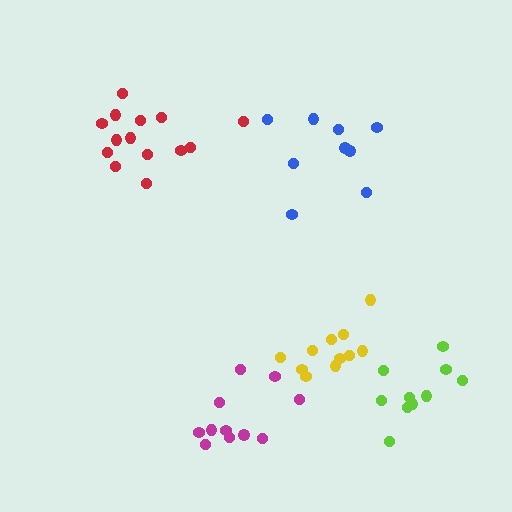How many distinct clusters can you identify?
There are 5 distinct clusters.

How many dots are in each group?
Group 1: 11 dots, Group 2: 9 dots, Group 3: 14 dots, Group 4: 11 dots, Group 5: 10 dots (55 total).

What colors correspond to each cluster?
The clusters are colored: magenta, blue, red, yellow, lime.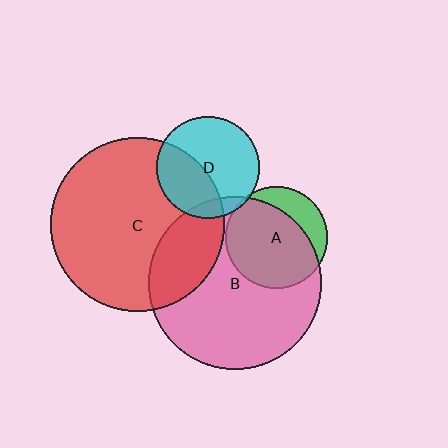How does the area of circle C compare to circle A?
Approximately 2.9 times.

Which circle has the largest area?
Circle C (red).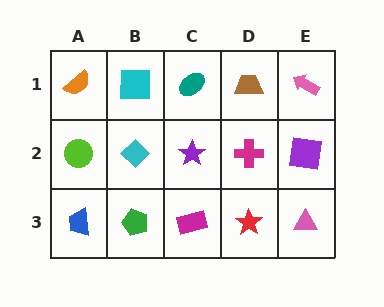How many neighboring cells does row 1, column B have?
3.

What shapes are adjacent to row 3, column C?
A purple star (row 2, column C), a green pentagon (row 3, column B), a red star (row 3, column D).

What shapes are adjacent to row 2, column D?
A brown trapezoid (row 1, column D), a red star (row 3, column D), a purple star (row 2, column C), a purple square (row 2, column E).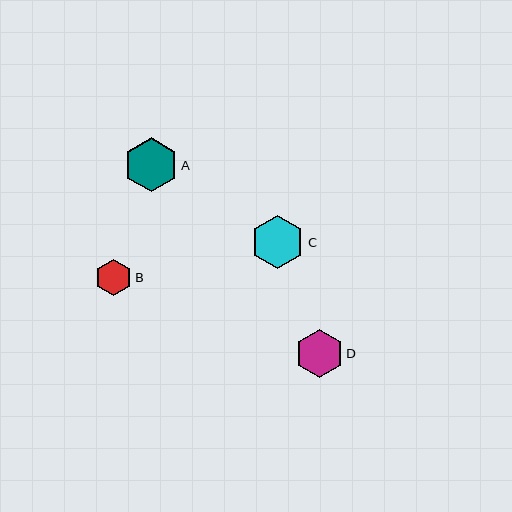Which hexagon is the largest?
Hexagon A is the largest with a size of approximately 54 pixels.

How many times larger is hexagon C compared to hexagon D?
Hexagon C is approximately 1.1 times the size of hexagon D.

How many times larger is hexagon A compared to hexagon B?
Hexagon A is approximately 1.5 times the size of hexagon B.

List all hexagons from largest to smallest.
From largest to smallest: A, C, D, B.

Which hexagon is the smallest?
Hexagon B is the smallest with a size of approximately 36 pixels.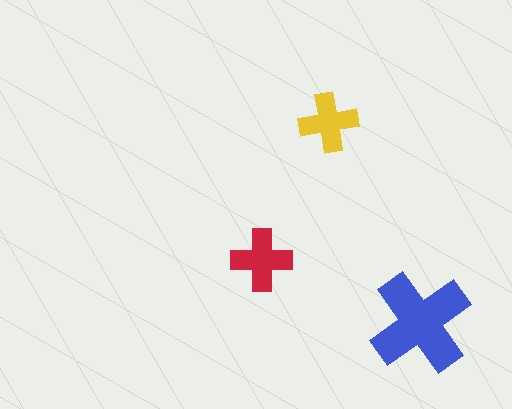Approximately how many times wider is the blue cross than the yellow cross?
About 1.5 times wider.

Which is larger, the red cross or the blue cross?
The blue one.